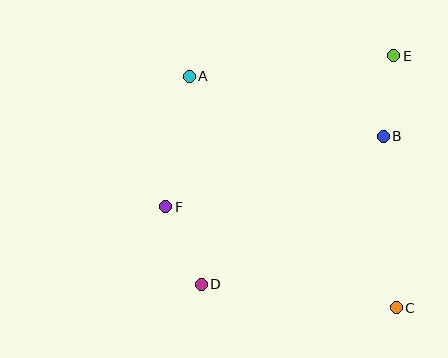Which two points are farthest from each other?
Points A and C are farthest from each other.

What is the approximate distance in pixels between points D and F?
The distance between D and F is approximately 85 pixels.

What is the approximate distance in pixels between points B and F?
The distance between B and F is approximately 228 pixels.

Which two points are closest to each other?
Points B and E are closest to each other.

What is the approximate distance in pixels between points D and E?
The distance between D and E is approximately 299 pixels.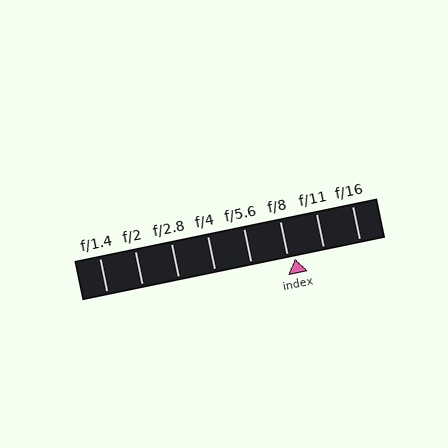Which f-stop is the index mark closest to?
The index mark is closest to f/8.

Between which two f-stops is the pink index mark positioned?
The index mark is between f/8 and f/11.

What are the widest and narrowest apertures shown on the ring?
The widest aperture shown is f/1.4 and the narrowest is f/16.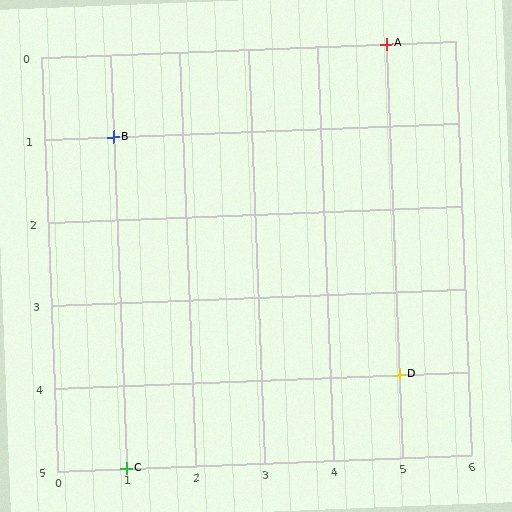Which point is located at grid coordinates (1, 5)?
Point C is at (1, 5).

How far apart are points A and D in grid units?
Points A and D are 4 rows apart.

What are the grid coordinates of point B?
Point B is at grid coordinates (1, 1).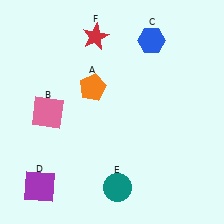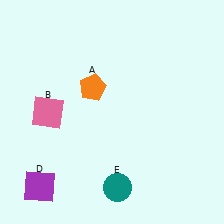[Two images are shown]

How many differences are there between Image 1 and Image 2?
There are 2 differences between the two images.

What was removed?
The blue hexagon (C), the red star (F) were removed in Image 2.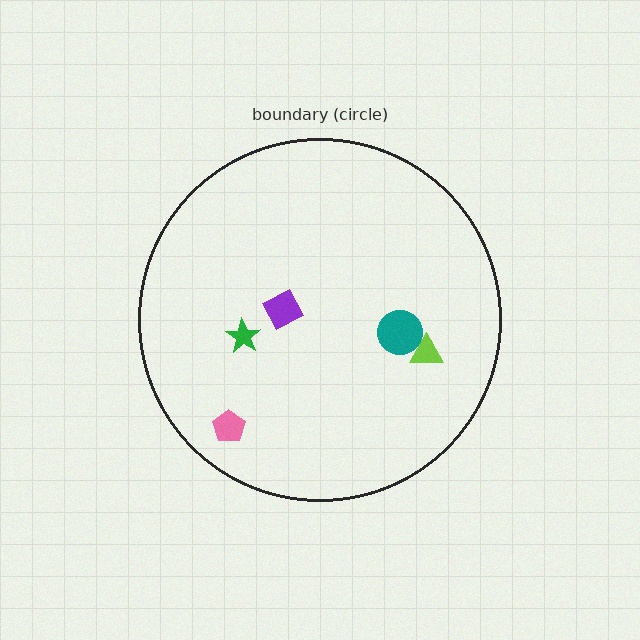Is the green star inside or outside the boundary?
Inside.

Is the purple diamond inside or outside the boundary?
Inside.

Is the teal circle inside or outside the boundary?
Inside.